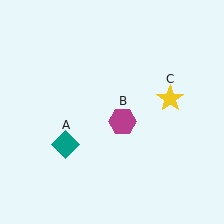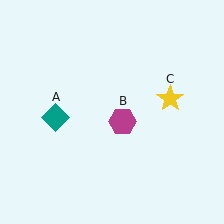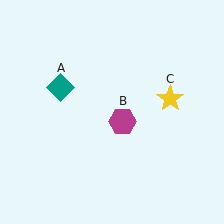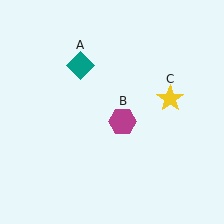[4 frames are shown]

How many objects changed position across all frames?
1 object changed position: teal diamond (object A).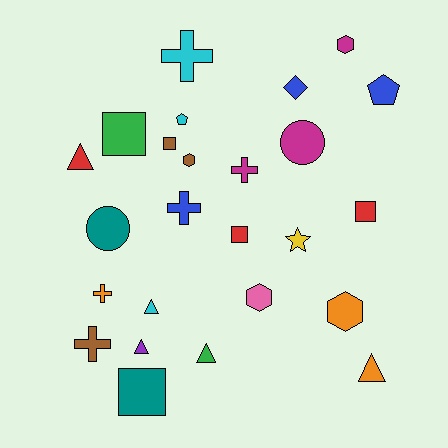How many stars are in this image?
There is 1 star.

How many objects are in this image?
There are 25 objects.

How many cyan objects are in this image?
There are 3 cyan objects.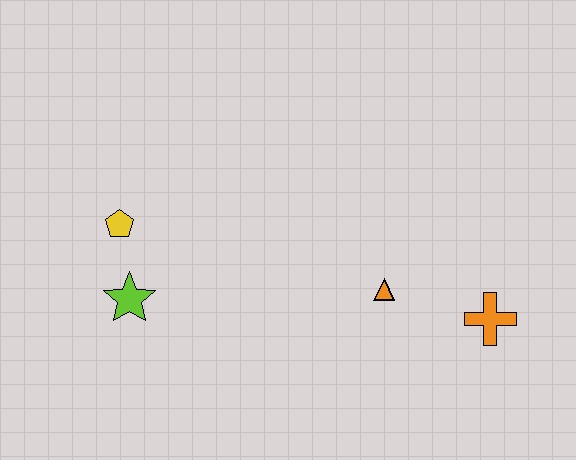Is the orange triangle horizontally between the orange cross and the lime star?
Yes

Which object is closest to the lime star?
The yellow pentagon is closest to the lime star.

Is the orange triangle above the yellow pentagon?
No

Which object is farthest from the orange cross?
The yellow pentagon is farthest from the orange cross.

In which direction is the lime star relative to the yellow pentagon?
The lime star is below the yellow pentagon.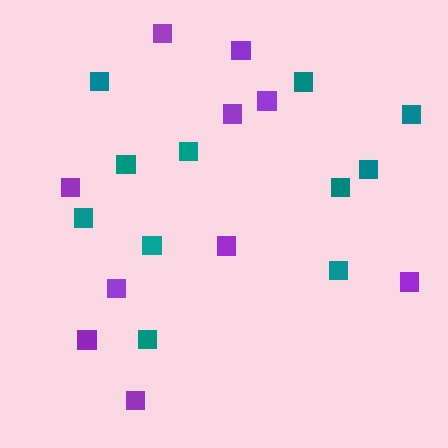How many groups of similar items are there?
There are 2 groups: one group of purple squares (10) and one group of teal squares (11).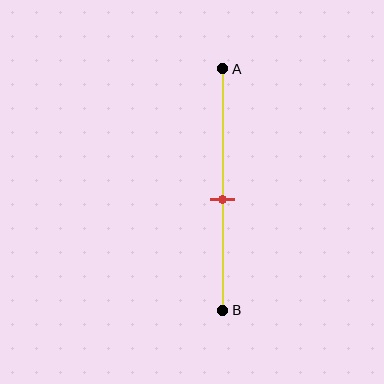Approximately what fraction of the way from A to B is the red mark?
The red mark is approximately 55% of the way from A to B.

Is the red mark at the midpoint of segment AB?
No, the mark is at about 55% from A, not at the 50% midpoint.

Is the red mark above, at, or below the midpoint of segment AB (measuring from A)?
The red mark is below the midpoint of segment AB.